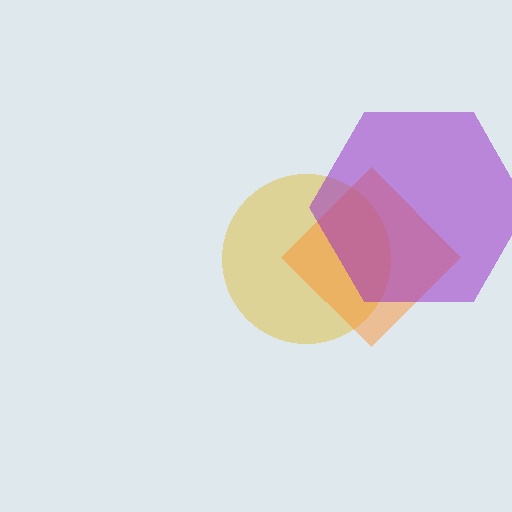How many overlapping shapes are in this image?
There are 3 overlapping shapes in the image.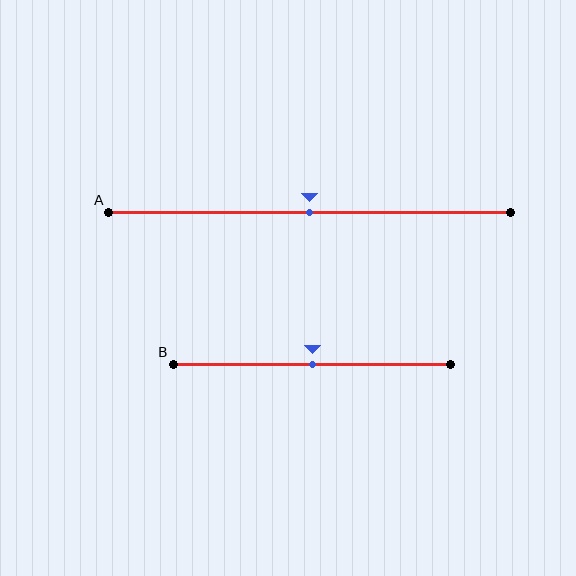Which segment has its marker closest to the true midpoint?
Segment A has its marker closest to the true midpoint.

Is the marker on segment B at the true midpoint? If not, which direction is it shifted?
Yes, the marker on segment B is at the true midpoint.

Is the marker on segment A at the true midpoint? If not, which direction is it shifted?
Yes, the marker on segment A is at the true midpoint.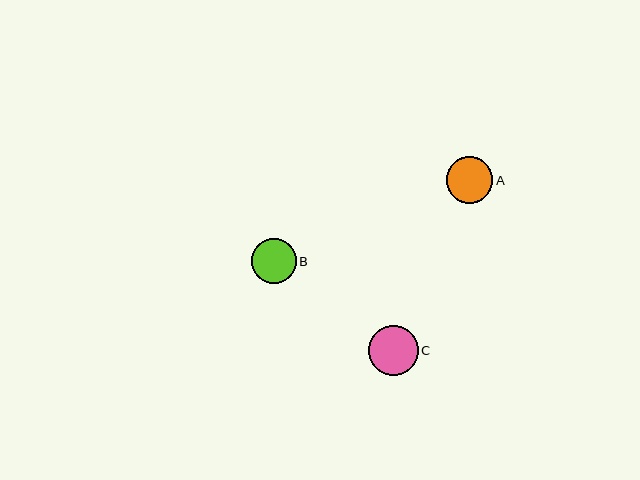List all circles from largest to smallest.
From largest to smallest: C, A, B.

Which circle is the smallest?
Circle B is the smallest with a size of approximately 45 pixels.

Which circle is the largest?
Circle C is the largest with a size of approximately 50 pixels.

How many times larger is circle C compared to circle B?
Circle C is approximately 1.1 times the size of circle B.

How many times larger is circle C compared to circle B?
Circle C is approximately 1.1 times the size of circle B.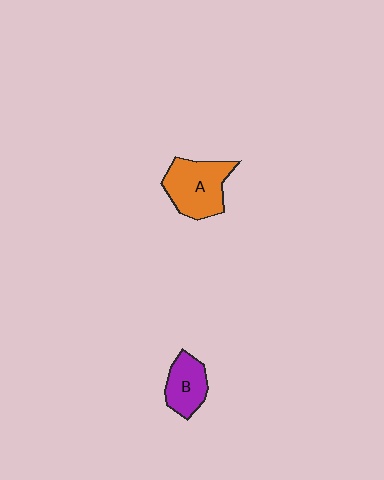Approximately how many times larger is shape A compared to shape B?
Approximately 1.5 times.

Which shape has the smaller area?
Shape B (purple).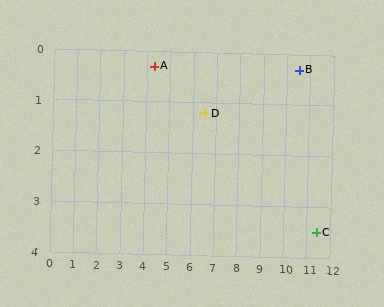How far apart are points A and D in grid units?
Points A and D are about 2.4 grid units apart.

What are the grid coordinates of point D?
Point D is at approximately (6.5, 1.2).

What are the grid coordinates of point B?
Point B is at approximately (10.5, 0.3).